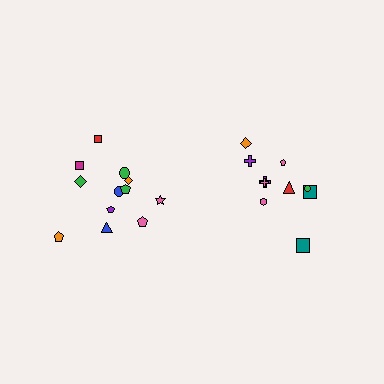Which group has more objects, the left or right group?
The left group.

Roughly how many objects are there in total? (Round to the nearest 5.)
Roughly 20 objects in total.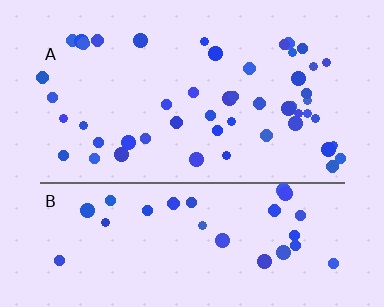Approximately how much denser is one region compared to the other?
Approximately 1.6× — region A over region B.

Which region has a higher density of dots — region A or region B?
A (the top).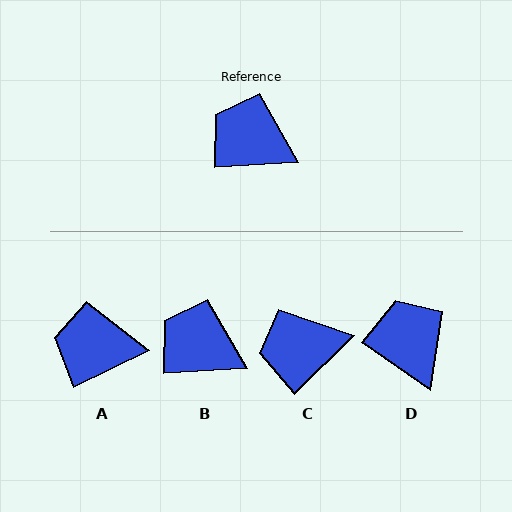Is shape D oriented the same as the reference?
No, it is off by about 38 degrees.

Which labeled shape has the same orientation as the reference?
B.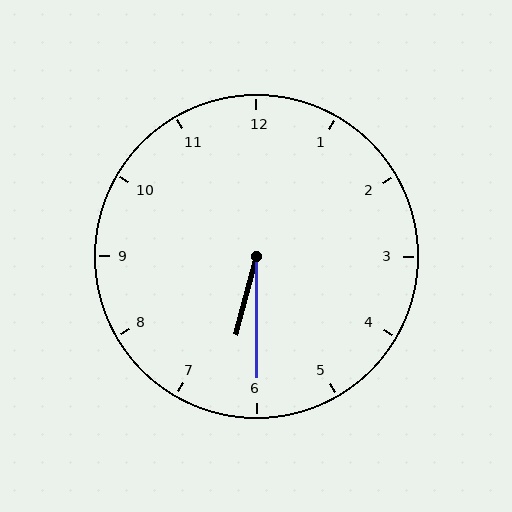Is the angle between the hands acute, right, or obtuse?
It is acute.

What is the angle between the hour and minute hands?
Approximately 15 degrees.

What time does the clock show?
6:30.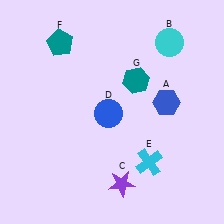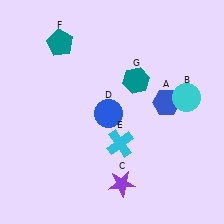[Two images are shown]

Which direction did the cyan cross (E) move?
The cyan cross (E) moved left.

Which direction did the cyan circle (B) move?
The cyan circle (B) moved down.